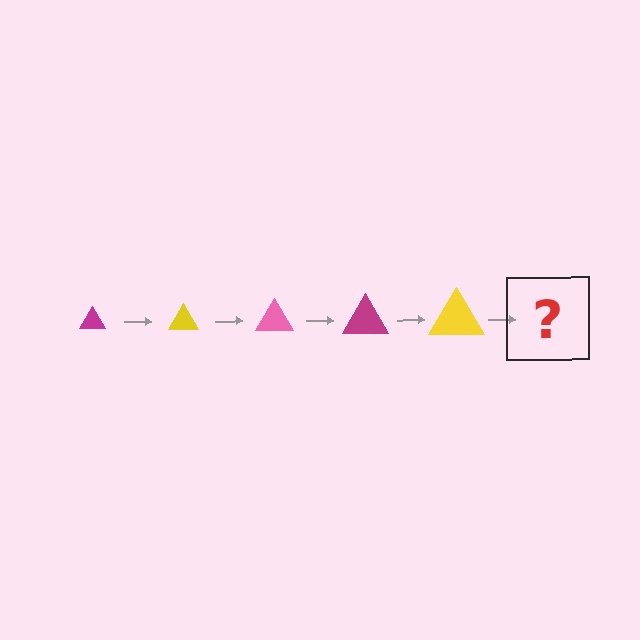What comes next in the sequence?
The next element should be a pink triangle, larger than the previous one.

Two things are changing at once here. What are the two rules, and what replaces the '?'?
The two rules are that the triangle grows larger each step and the color cycles through magenta, yellow, and pink. The '?' should be a pink triangle, larger than the previous one.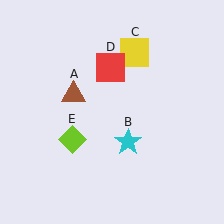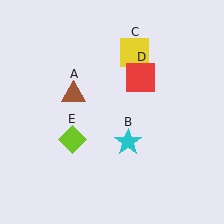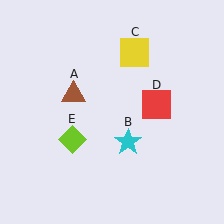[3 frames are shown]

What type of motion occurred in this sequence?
The red square (object D) rotated clockwise around the center of the scene.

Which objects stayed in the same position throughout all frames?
Brown triangle (object A) and cyan star (object B) and yellow square (object C) and lime diamond (object E) remained stationary.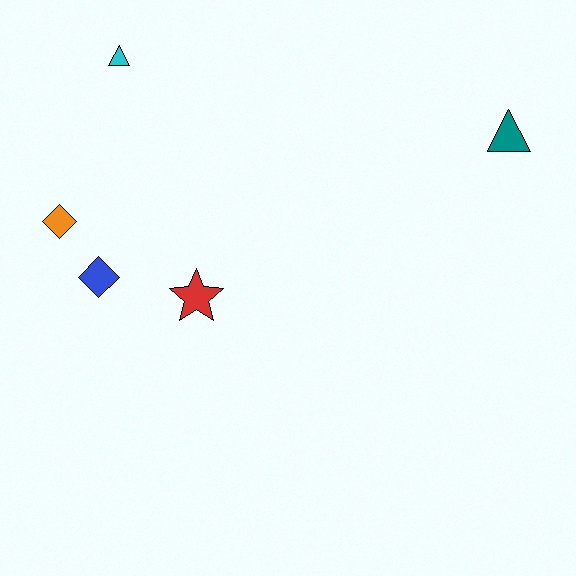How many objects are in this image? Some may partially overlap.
There are 5 objects.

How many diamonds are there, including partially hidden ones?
There are 2 diamonds.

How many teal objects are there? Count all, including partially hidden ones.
There is 1 teal object.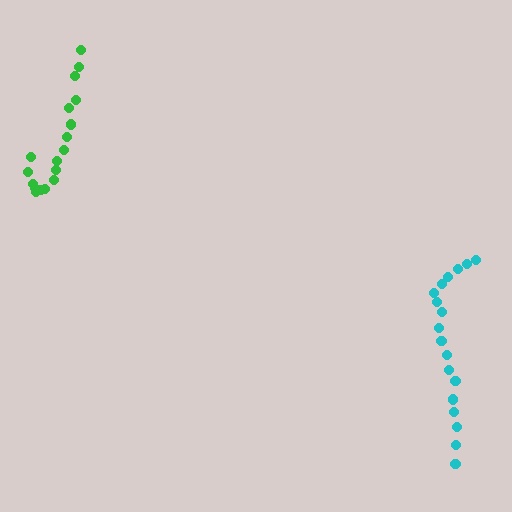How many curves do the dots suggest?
There are 2 distinct paths.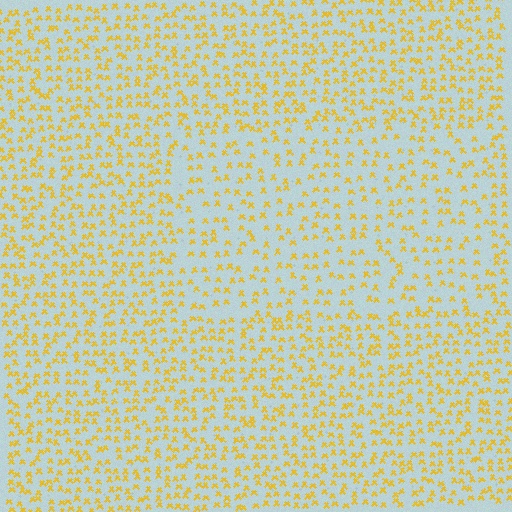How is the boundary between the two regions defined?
The boundary is defined by a change in element density (approximately 1.6x ratio). All elements are the same color, size, and shape.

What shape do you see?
I see a rectangle.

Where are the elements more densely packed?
The elements are more densely packed outside the rectangle boundary.